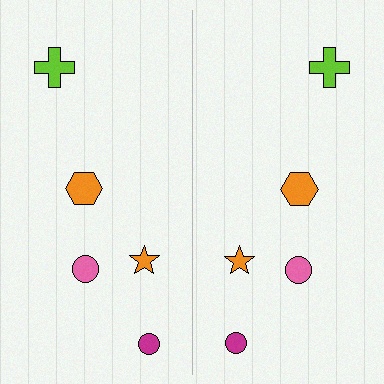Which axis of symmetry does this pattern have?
The pattern has a vertical axis of symmetry running through the center of the image.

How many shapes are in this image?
There are 10 shapes in this image.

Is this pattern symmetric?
Yes, this pattern has bilateral (reflection) symmetry.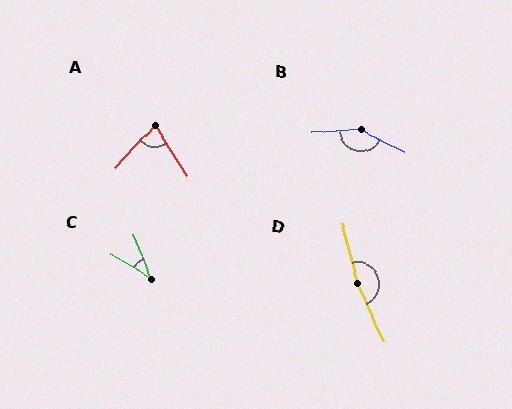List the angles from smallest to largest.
C (37°), A (75°), B (149°), D (170°).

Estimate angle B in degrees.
Approximately 149 degrees.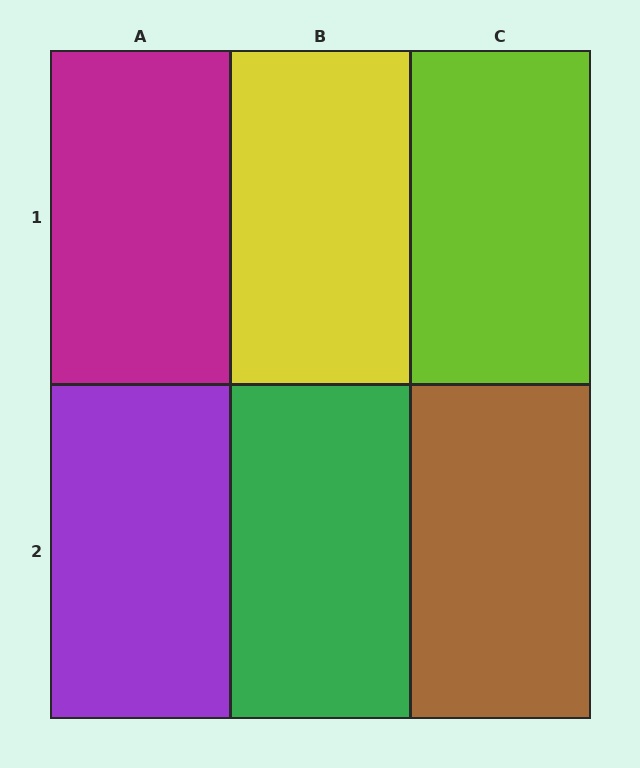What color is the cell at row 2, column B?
Green.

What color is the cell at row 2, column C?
Brown.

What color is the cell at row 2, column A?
Purple.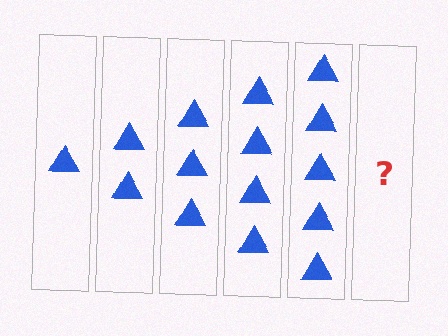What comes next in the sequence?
The next element should be 6 triangles.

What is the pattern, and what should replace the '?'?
The pattern is that each step adds one more triangle. The '?' should be 6 triangles.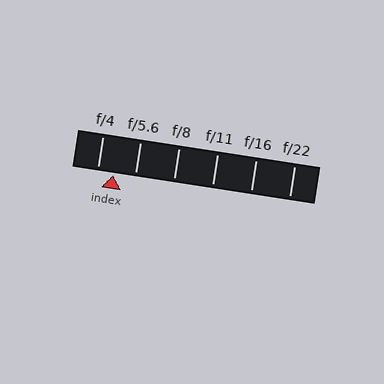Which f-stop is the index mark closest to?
The index mark is closest to f/4.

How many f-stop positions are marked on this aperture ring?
There are 6 f-stop positions marked.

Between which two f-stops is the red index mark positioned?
The index mark is between f/4 and f/5.6.